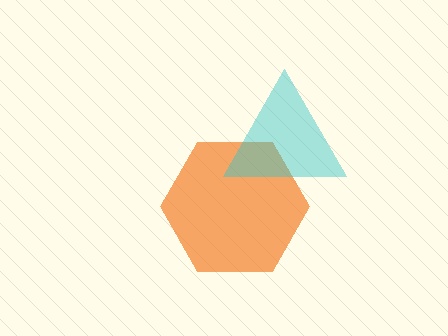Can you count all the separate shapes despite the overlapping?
Yes, there are 2 separate shapes.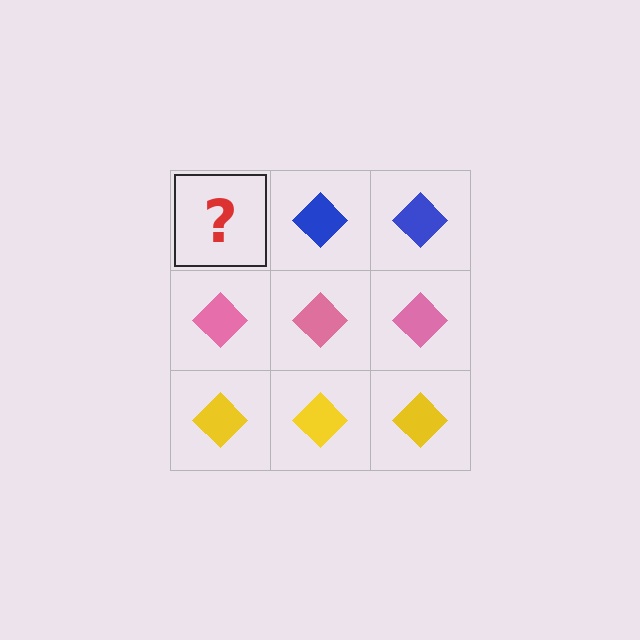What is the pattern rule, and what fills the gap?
The rule is that each row has a consistent color. The gap should be filled with a blue diamond.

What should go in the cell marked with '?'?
The missing cell should contain a blue diamond.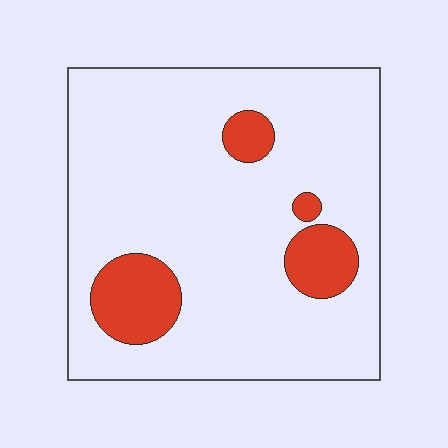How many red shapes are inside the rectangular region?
4.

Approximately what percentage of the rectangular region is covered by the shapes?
Approximately 15%.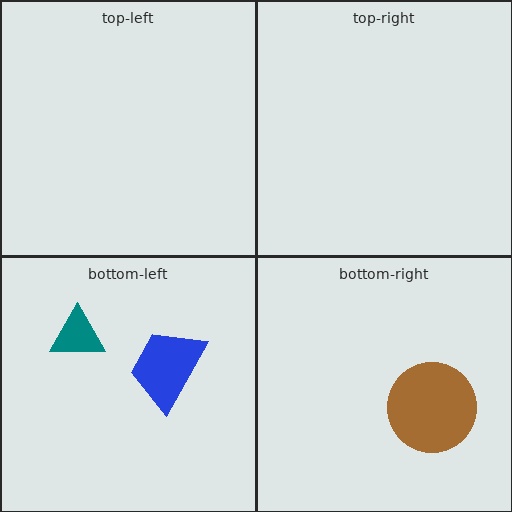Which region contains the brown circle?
The bottom-right region.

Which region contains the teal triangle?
The bottom-left region.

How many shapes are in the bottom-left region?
2.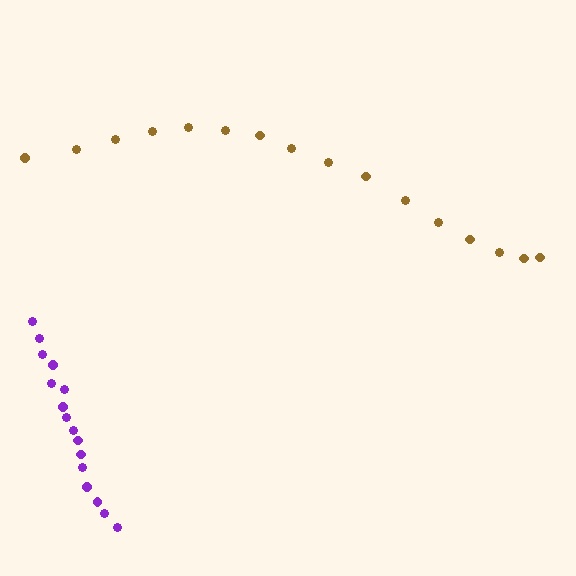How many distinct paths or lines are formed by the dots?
There are 2 distinct paths.